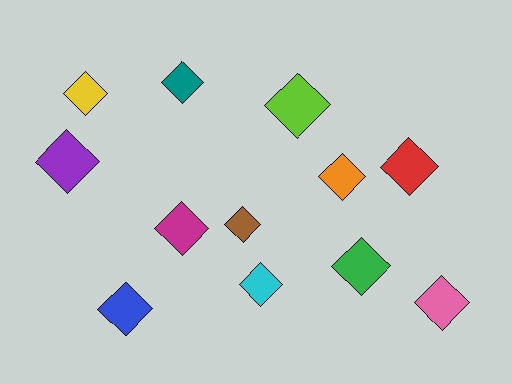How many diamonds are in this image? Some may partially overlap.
There are 12 diamonds.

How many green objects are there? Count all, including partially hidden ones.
There is 1 green object.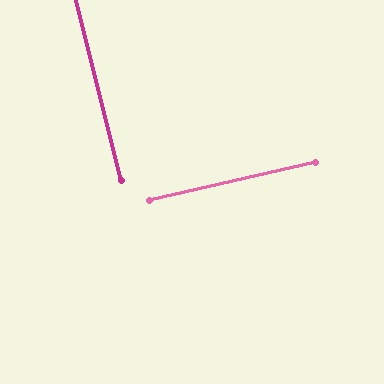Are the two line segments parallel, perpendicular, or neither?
Perpendicular — they meet at approximately 89°.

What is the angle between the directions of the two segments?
Approximately 89 degrees.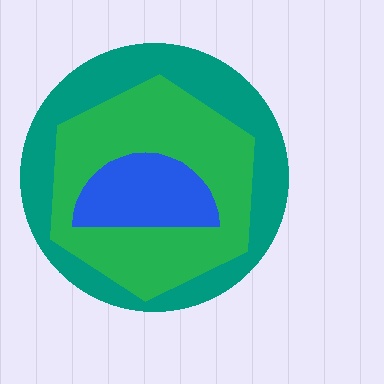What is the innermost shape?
The blue semicircle.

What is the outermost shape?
The teal circle.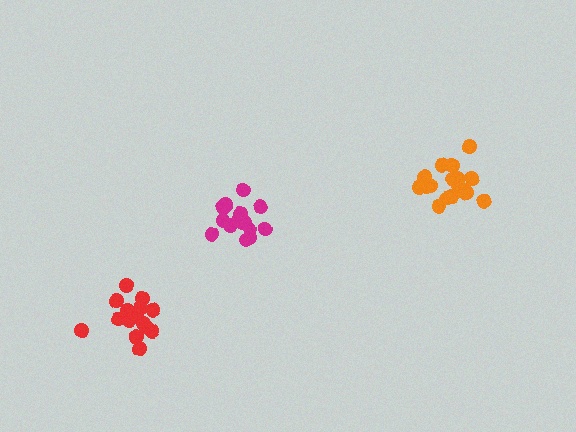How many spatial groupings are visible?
There are 3 spatial groupings.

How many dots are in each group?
Group 1: 16 dots, Group 2: 18 dots, Group 3: 15 dots (49 total).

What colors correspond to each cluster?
The clusters are colored: red, orange, magenta.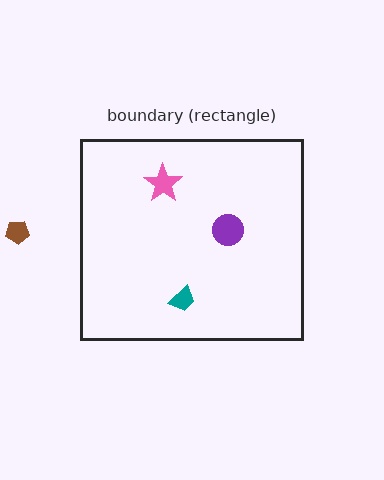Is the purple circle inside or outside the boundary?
Inside.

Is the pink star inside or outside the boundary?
Inside.